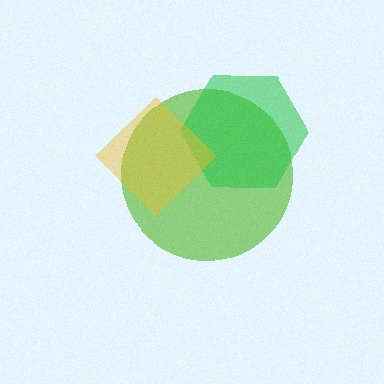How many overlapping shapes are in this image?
There are 3 overlapping shapes in the image.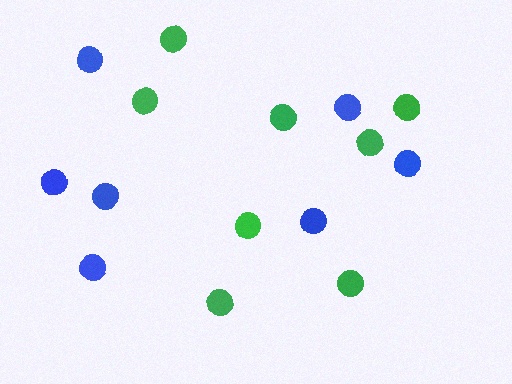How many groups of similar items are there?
There are 2 groups: one group of green circles (8) and one group of blue circles (7).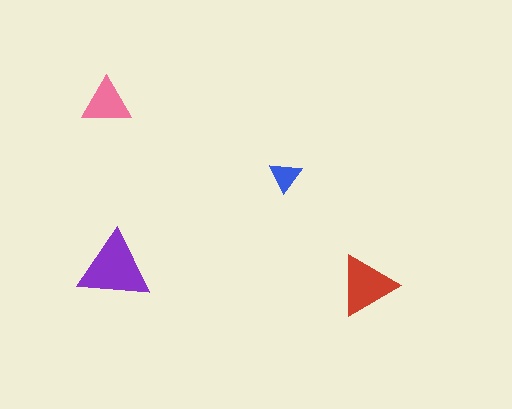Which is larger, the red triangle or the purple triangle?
The purple one.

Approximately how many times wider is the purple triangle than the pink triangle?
About 1.5 times wider.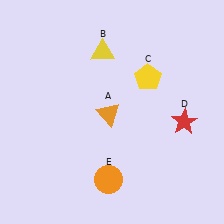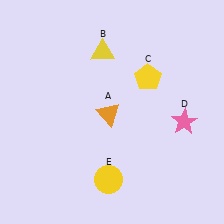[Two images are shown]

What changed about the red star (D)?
In Image 1, D is red. In Image 2, it changed to pink.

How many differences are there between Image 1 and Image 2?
There are 2 differences between the two images.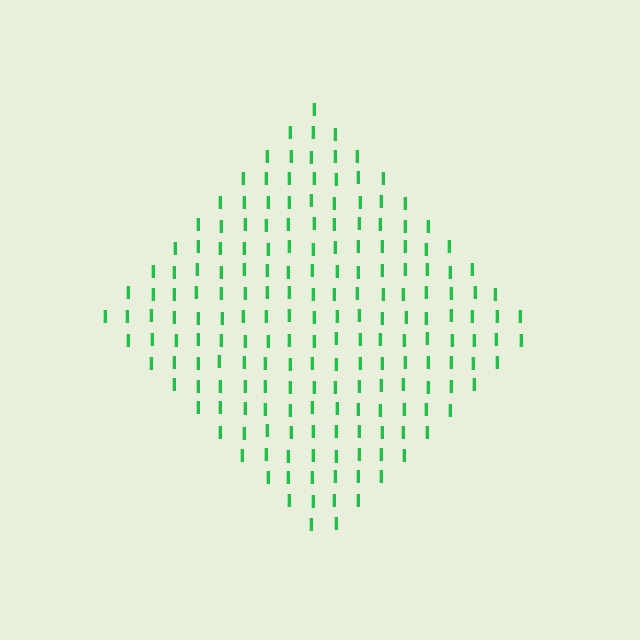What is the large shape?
The large shape is a diamond.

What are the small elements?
The small elements are letter I's.